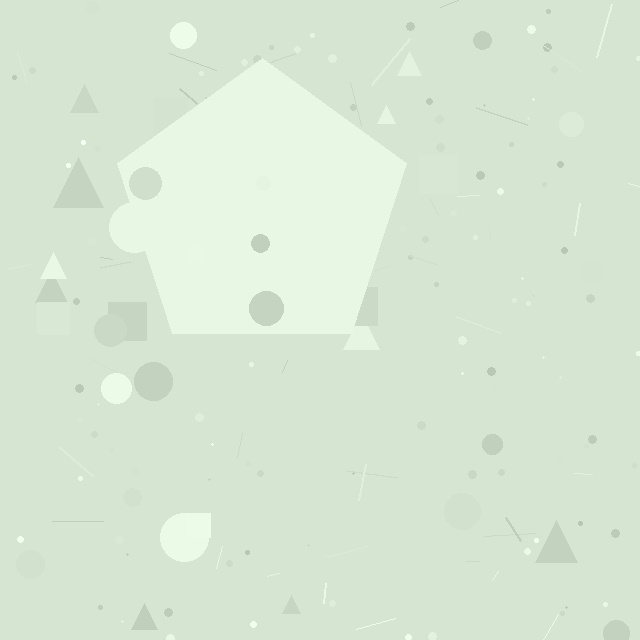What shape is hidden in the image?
A pentagon is hidden in the image.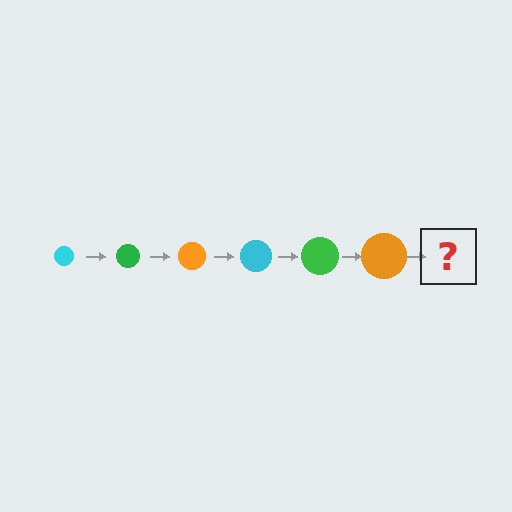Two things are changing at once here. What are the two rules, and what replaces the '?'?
The two rules are that the circle grows larger each step and the color cycles through cyan, green, and orange. The '?' should be a cyan circle, larger than the previous one.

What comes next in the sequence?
The next element should be a cyan circle, larger than the previous one.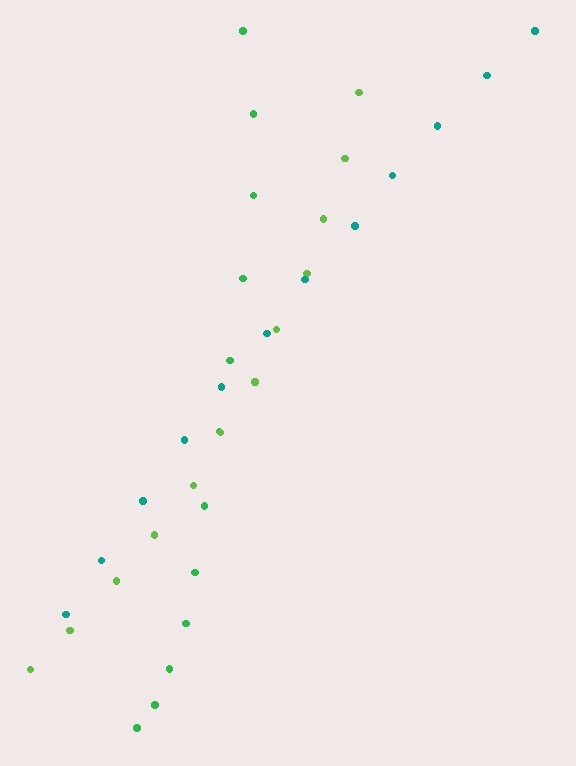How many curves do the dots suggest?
There are 3 distinct paths.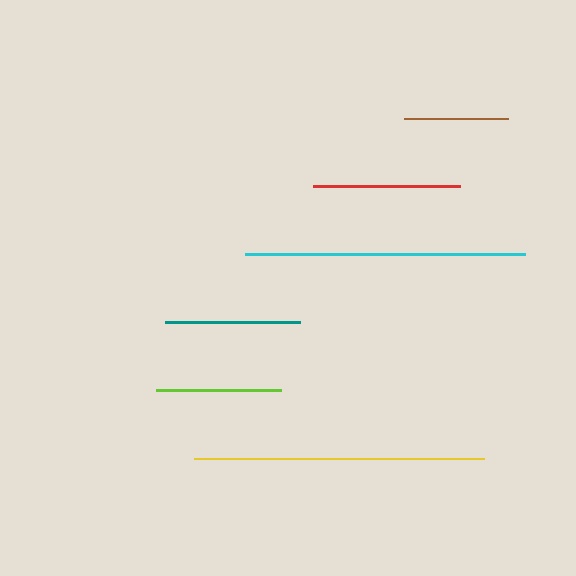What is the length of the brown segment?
The brown segment is approximately 104 pixels long.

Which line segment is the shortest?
The brown line is the shortest at approximately 104 pixels.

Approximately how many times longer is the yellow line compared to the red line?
The yellow line is approximately 2.0 times the length of the red line.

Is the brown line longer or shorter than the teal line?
The teal line is longer than the brown line.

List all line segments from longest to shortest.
From longest to shortest: yellow, cyan, red, teal, lime, brown.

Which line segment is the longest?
The yellow line is the longest at approximately 290 pixels.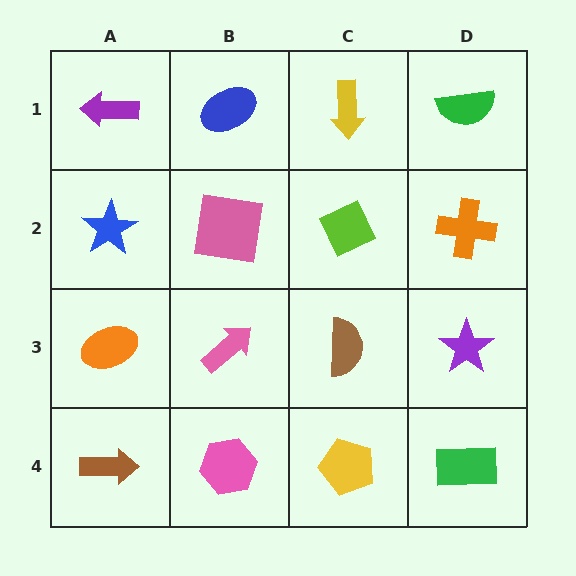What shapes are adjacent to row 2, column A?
A purple arrow (row 1, column A), an orange ellipse (row 3, column A), a pink square (row 2, column B).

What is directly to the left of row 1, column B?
A purple arrow.